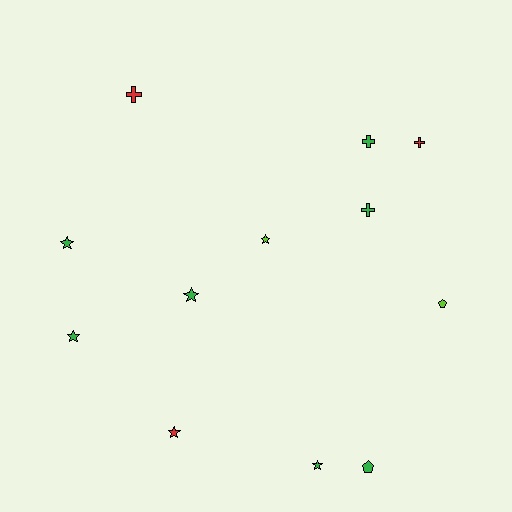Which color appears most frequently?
Green, with 7 objects.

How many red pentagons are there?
There are no red pentagons.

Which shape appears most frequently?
Star, with 6 objects.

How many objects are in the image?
There are 12 objects.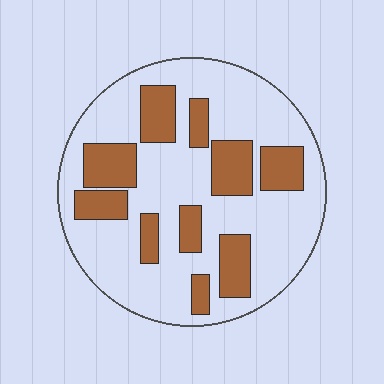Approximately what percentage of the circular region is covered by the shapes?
Approximately 30%.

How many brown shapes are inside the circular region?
10.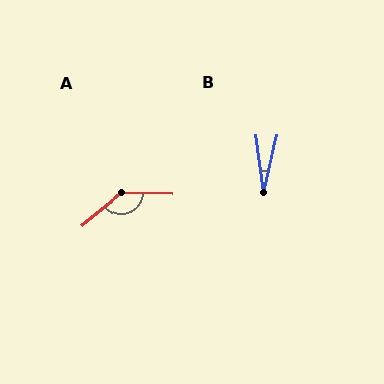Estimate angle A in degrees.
Approximately 139 degrees.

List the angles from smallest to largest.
B (22°), A (139°).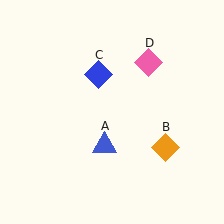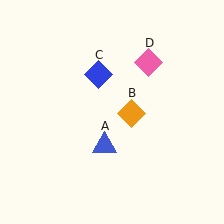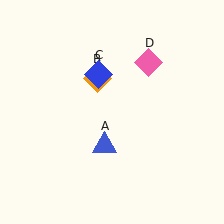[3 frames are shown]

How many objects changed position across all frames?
1 object changed position: orange diamond (object B).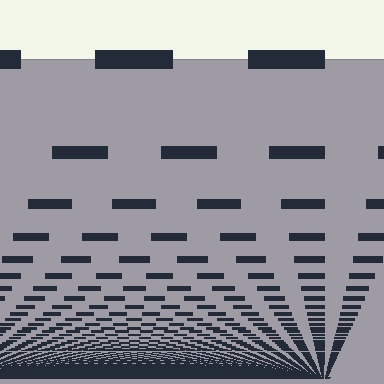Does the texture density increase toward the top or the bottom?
Density increases toward the bottom.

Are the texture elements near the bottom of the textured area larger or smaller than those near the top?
Smaller. The gradient is inverted — elements near the bottom are smaller and denser.